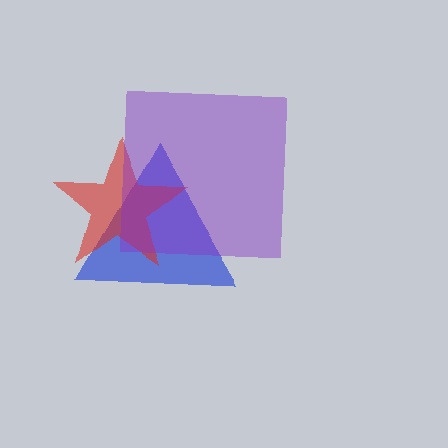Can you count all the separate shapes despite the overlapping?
Yes, there are 3 separate shapes.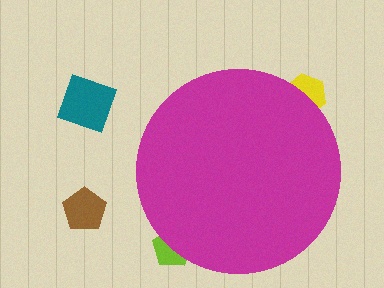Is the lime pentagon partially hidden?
Yes, the lime pentagon is partially hidden behind the magenta circle.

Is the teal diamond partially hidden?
No, the teal diamond is fully visible.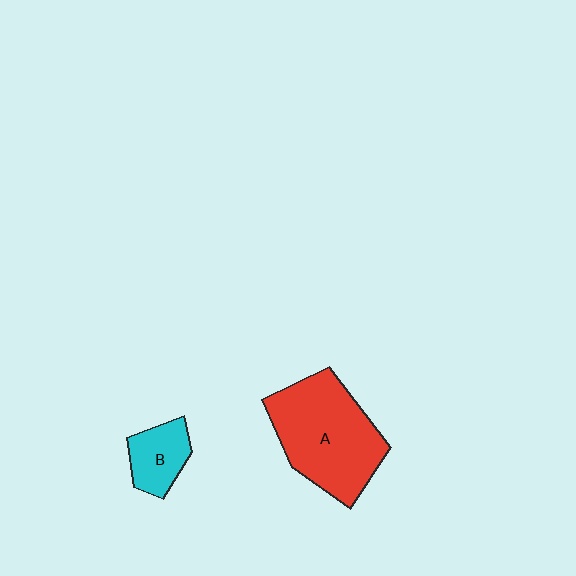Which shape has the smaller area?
Shape B (cyan).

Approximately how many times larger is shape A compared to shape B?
Approximately 2.8 times.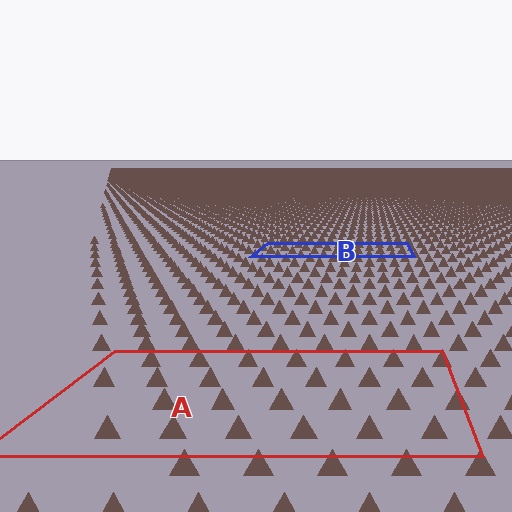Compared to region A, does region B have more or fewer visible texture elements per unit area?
Region B has more texture elements per unit area — they are packed more densely because it is farther away.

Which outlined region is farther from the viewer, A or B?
Region B is farther from the viewer — the texture elements inside it appear smaller and more densely packed.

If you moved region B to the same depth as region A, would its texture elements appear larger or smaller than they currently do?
They would appear larger. At a closer depth, the same texture elements are projected at a bigger on-screen size.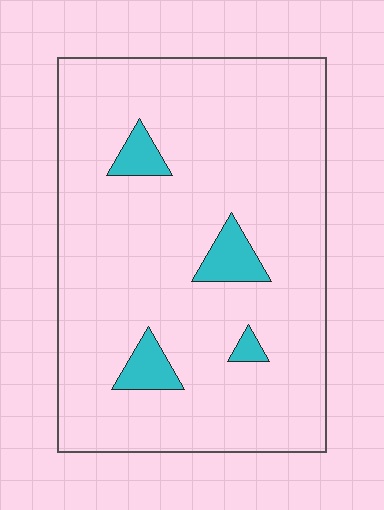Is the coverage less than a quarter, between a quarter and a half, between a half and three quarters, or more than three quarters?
Less than a quarter.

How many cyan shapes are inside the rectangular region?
4.